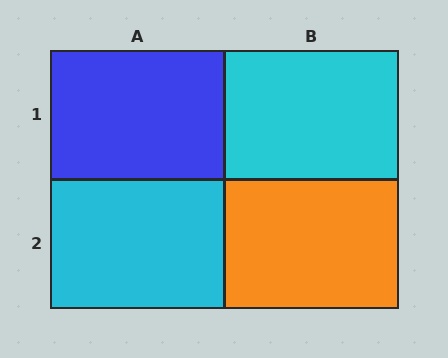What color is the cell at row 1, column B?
Cyan.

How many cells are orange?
1 cell is orange.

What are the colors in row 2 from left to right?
Cyan, orange.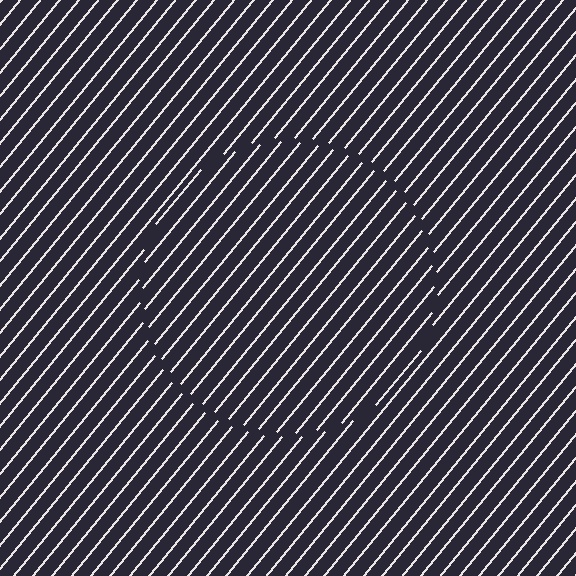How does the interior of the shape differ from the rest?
The interior of the shape contains the same grating, shifted by half a period — the contour is defined by the phase discontinuity where line-ends from the inner and outer gratings abut.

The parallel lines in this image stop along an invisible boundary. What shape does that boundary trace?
An illusory circle. The interior of the shape contains the same grating, shifted by half a period — the contour is defined by the phase discontinuity where line-ends from the inner and outer gratings abut.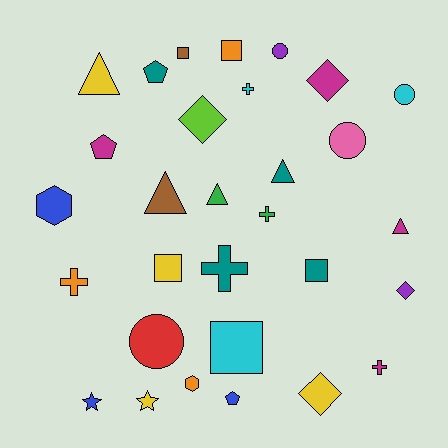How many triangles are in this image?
There are 5 triangles.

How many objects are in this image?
There are 30 objects.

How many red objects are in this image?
There is 1 red object.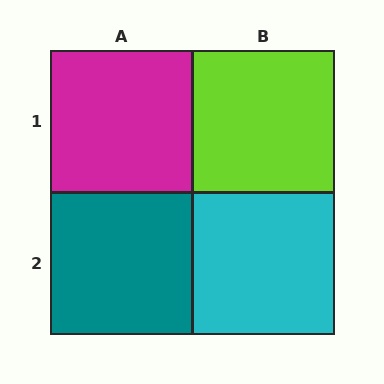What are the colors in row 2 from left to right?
Teal, cyan.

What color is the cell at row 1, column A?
Magenta.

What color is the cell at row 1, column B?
Lime.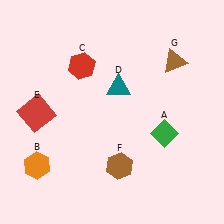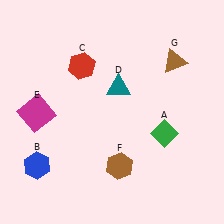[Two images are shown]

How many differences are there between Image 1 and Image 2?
There are 2 differences between the two images.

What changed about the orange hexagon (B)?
In Image 1, B is orange. In Image 2, it changed to blue.